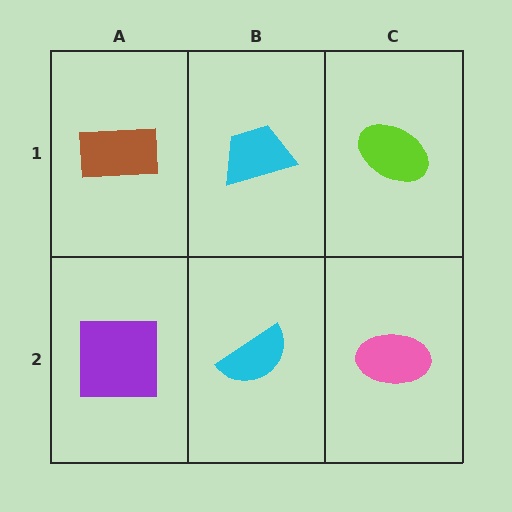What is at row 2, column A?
A purple square.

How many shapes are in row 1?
3 shapes.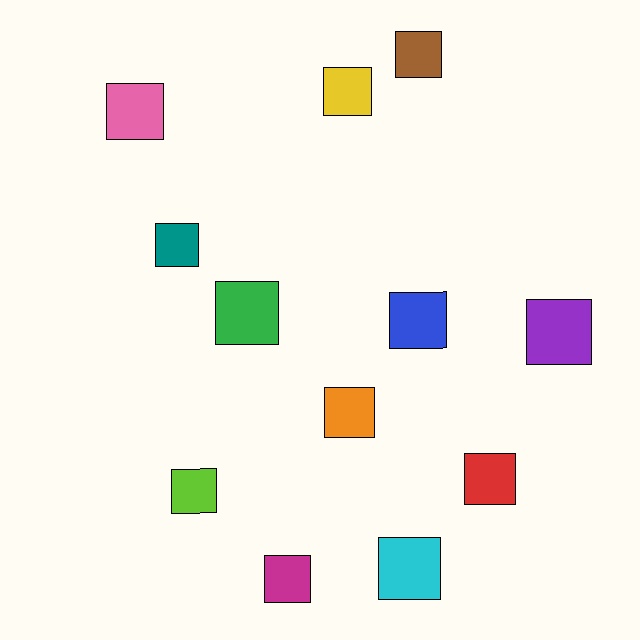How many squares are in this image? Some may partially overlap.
There are 12 squares.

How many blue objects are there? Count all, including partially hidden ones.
There is 1 blue object.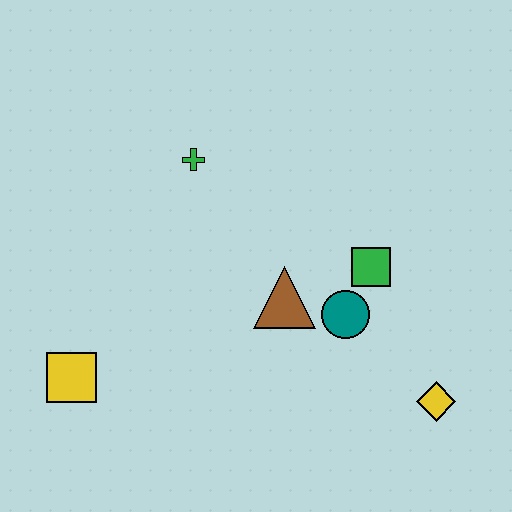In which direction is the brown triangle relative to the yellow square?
The brown triangle is to the right of the yellow square.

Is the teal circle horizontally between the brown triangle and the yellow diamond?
Yes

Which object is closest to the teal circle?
The green square is closest to the teal circle.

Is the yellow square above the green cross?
No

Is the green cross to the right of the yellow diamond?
No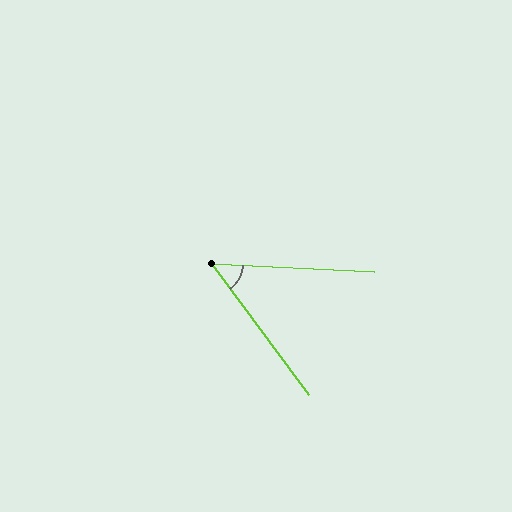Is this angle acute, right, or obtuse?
It is acute.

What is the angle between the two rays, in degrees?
Approximately 51 degrees.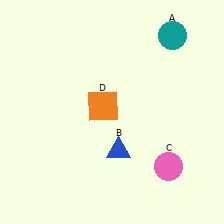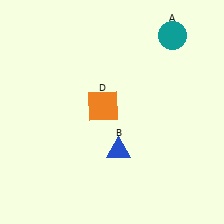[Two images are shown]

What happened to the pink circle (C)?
The pink circle (C) was removed in Image 2. It was in the bottom-right area of Image 1.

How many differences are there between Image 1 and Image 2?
There is 1 difference between the two images.